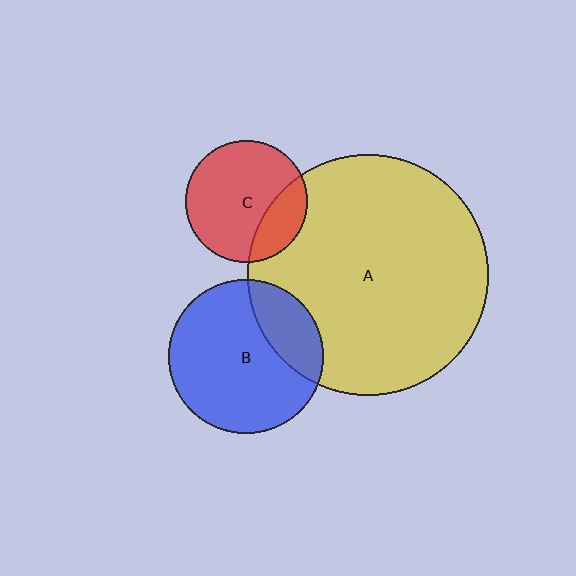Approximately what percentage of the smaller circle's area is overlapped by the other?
Approximately 25%.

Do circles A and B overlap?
Yes.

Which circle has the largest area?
Circle A (yellow).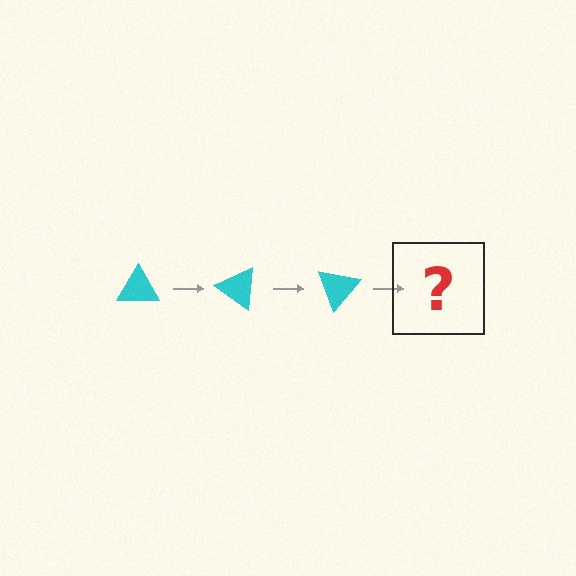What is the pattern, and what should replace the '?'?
The pattern is that the triangle rotates 35 degrees each step. The '?' should be a cyan triangle rotated 105 degrees.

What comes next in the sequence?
The next element should be a cyan triangle rotated 105 degrees.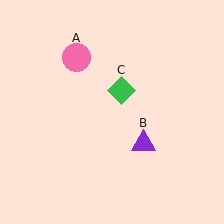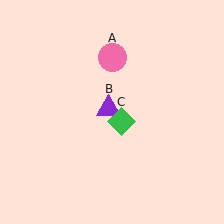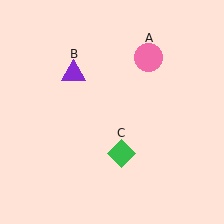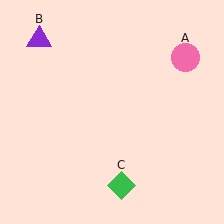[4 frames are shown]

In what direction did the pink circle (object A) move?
The pink circle (object A) moved right.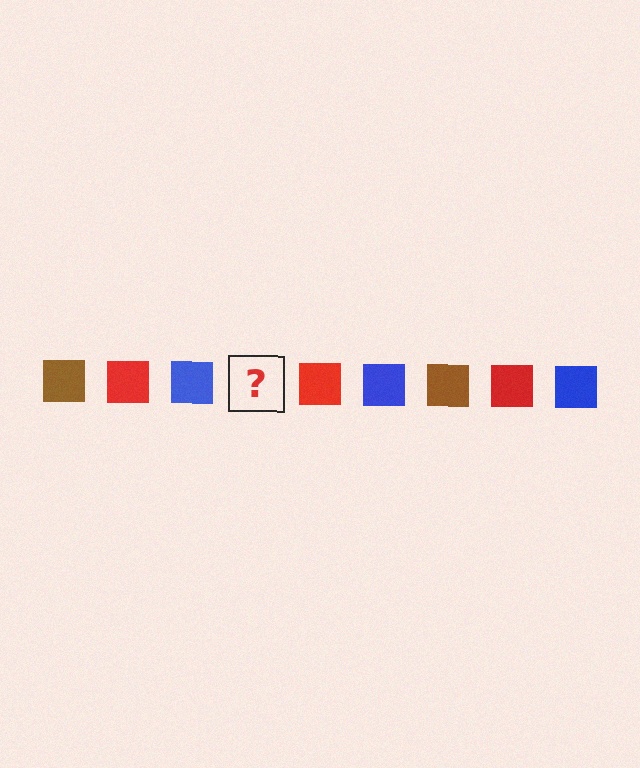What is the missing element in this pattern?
The missing element is a brown square.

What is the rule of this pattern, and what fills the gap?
The rule is that the pattern cycles through brown, red, blue squares. The gap should be filled with a brown square.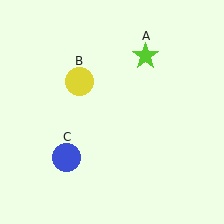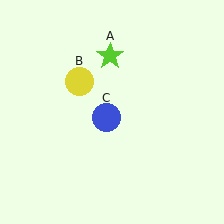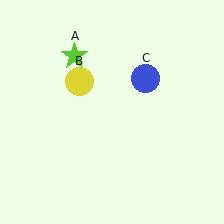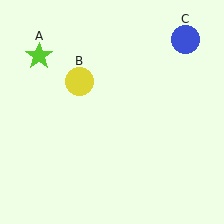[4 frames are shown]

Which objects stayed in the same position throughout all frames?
Yellow circle (object B) remained stationary.